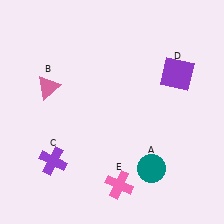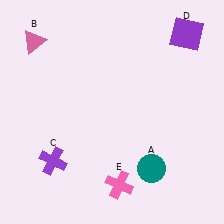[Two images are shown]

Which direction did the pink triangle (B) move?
The pink triangle (B) moved up.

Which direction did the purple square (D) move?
The purple square (D) moved up.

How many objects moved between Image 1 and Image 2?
2 objects moved between the two images.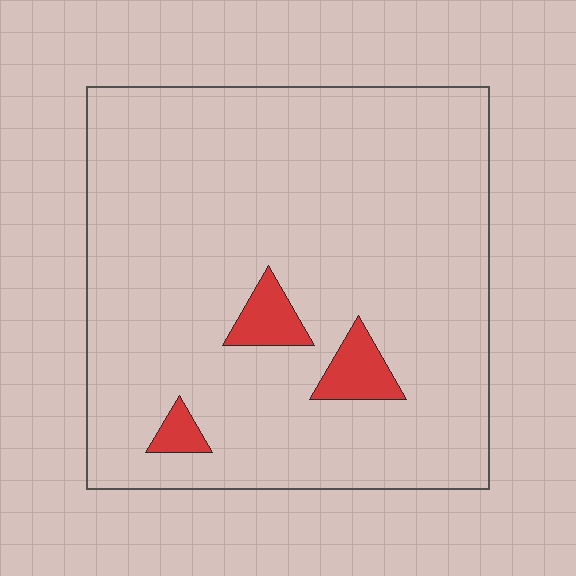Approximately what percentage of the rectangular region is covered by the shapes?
Approximately 5%.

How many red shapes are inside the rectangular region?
3.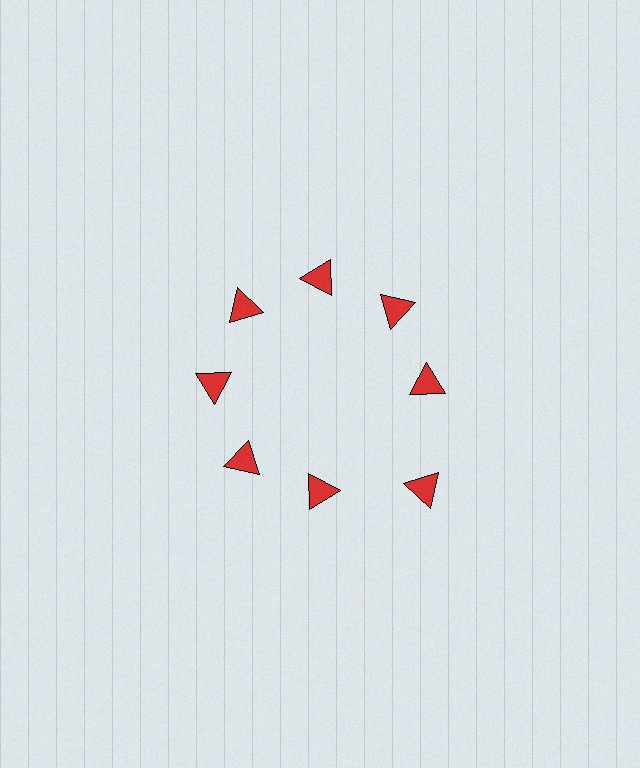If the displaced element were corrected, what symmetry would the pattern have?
It would have 8-fold rotational symmetry — the pattern would map onto itself every 45 degrees.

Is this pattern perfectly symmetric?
No. The 8 red triangles are arranged in a ring, but one element near the 4 o'clock position is pushed outward from the center, breaking the 8-fold rotational symmetry.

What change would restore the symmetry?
The symmetry would be restored by moving it inward, back onto the ring so that all 8 triangles sit at equal angles and equal distance from the center.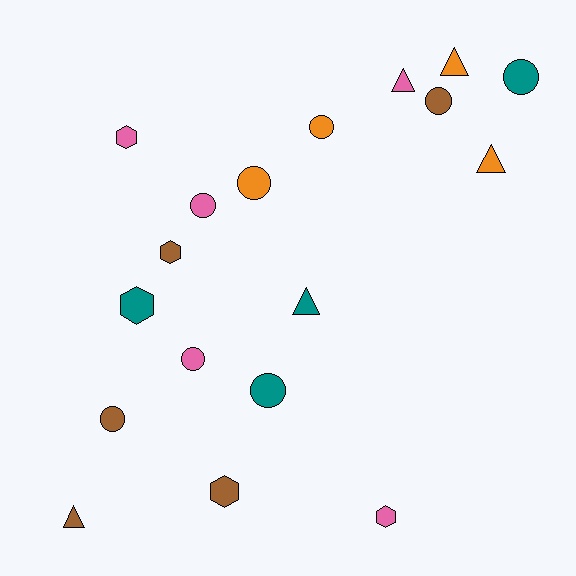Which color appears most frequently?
Pink, with 5 objects.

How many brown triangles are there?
There is 1 brown triangle.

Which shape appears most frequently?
Circle, with 8 objects.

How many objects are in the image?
There are 18 objects.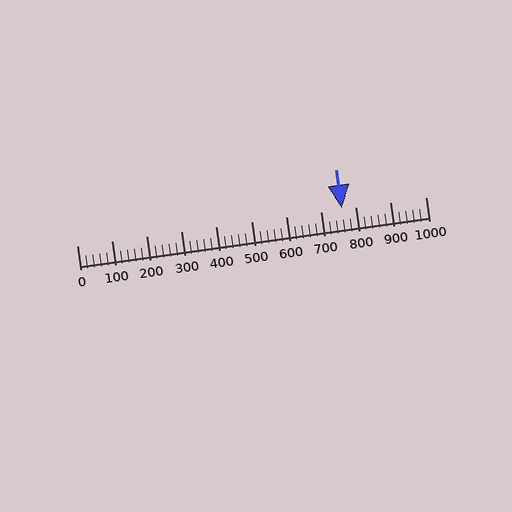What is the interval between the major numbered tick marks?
The major tick marks are spaced 100 units apart.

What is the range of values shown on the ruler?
The ruler shows values from 0 to 1000.